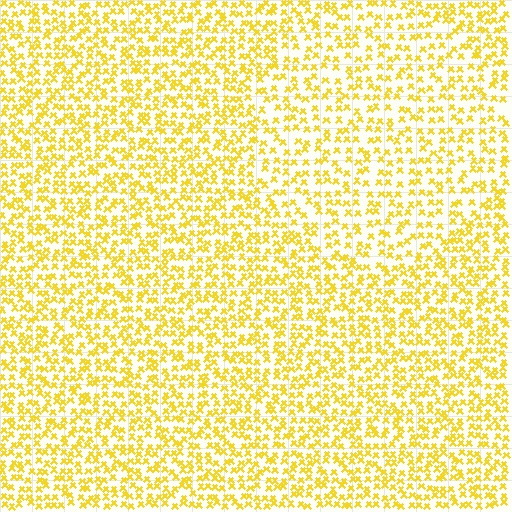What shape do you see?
I see a circle.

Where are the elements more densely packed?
The elements are more densely packed outside the circle boundary.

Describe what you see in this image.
The image contains small yellow elements arranged at two different densities. A circle-shaped region is visible where the elements are less densely packed than the surrounding area.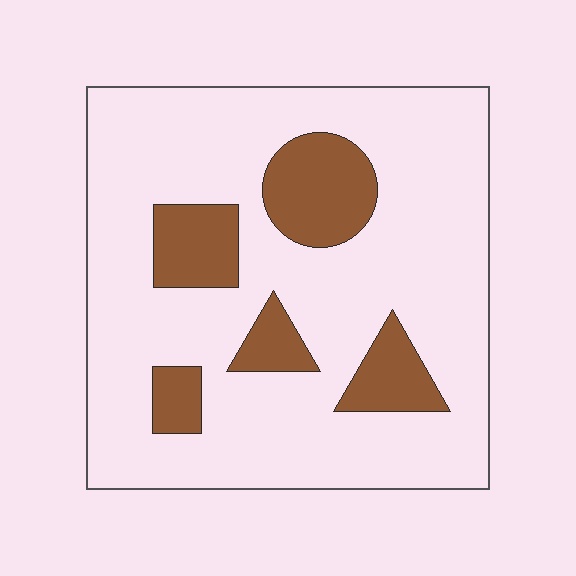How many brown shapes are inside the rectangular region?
5.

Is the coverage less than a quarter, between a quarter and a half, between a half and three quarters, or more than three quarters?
Less than a quarter.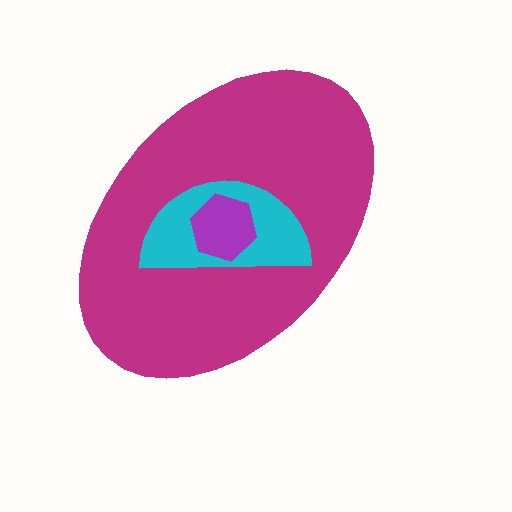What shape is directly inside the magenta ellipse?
The cyan semicircle.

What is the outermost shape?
The magenta ellipse.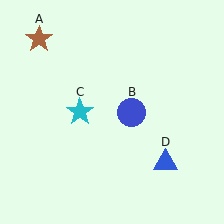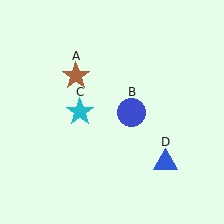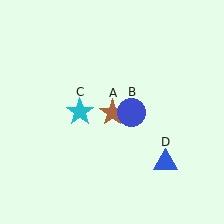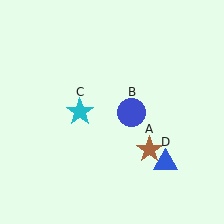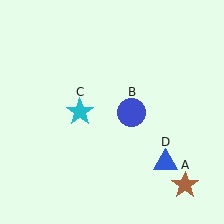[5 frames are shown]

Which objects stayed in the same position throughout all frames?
Blue circle (object B) and cyan star (object C) and blue triangle (object D) remained stationary.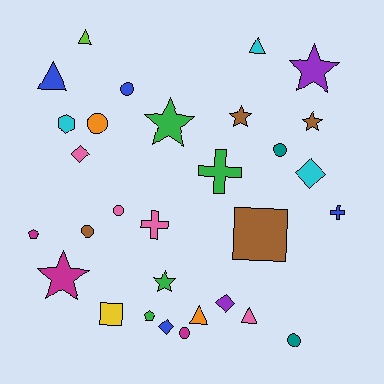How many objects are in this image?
There are 30 objects.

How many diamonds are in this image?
There are 4 diamonds.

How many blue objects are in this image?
There are 4 blue objects.